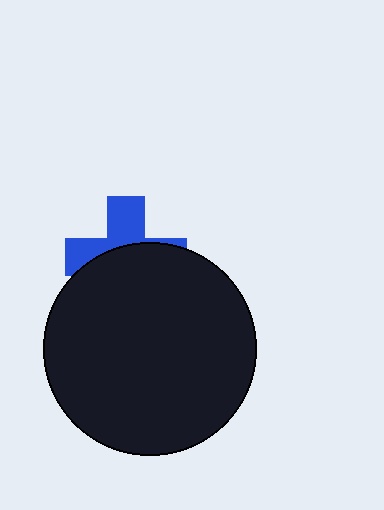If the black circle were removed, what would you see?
You would see the complete blue cross.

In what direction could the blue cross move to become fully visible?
The blue cross could move up. That would shift it out from behind the black circle entirely.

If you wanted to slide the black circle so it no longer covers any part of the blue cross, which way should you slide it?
Slide it down — that is the most direct way to separate the two shapes.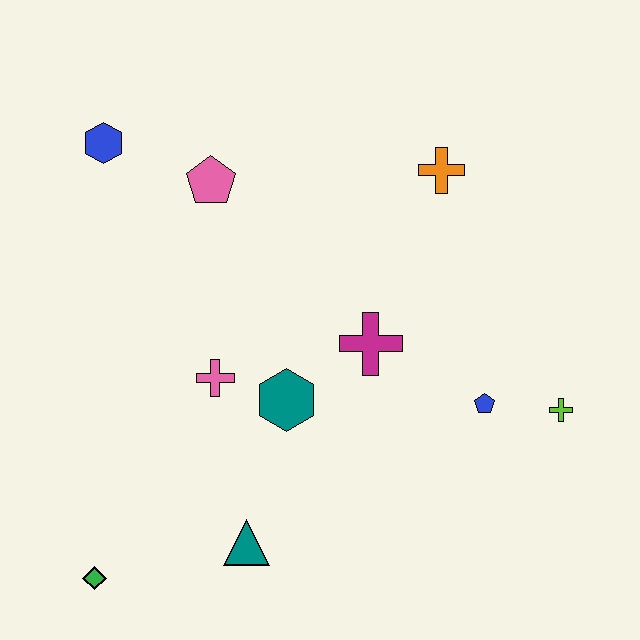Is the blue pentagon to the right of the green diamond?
Yes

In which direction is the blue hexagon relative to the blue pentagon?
The blue hexagon is to the left of the blue pentagon.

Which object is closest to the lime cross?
The blue pentagon is closest to the lime cross.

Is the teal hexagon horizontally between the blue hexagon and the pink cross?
No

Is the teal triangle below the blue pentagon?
Yes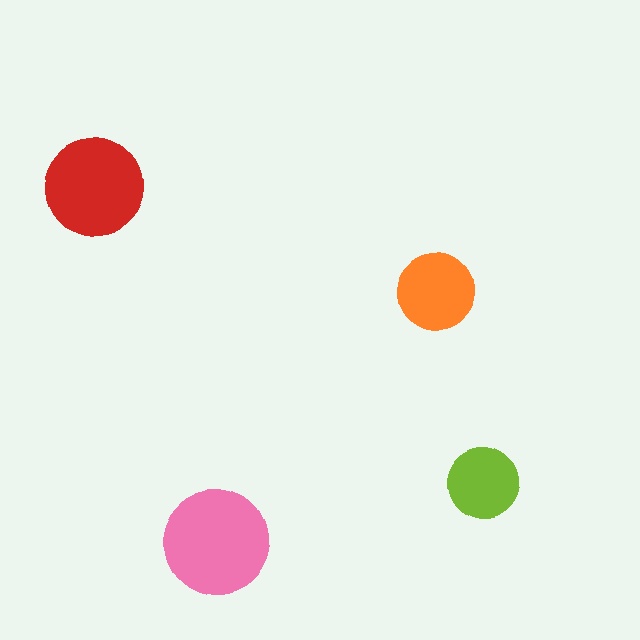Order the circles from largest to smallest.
the pink one, the red one, the orange one, the lime one.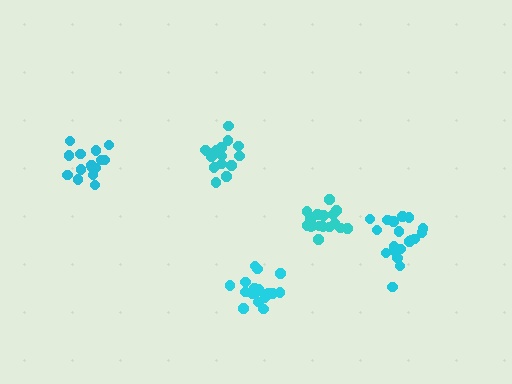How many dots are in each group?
Group 1: 15 dots, Group 2: 19 dots, Group 3: 19 dots, Group 4: 15 dots, Group 5: 18 dots (86 total).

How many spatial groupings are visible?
There are 5 spatial groupings.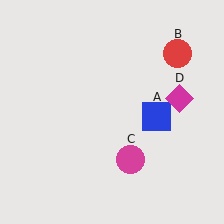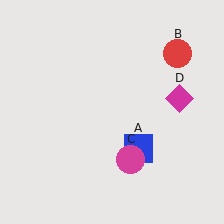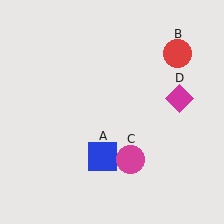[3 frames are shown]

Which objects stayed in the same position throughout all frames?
Red circle (object B) and magenta circle (object C) and magenta diamond (object D) remained stationary.